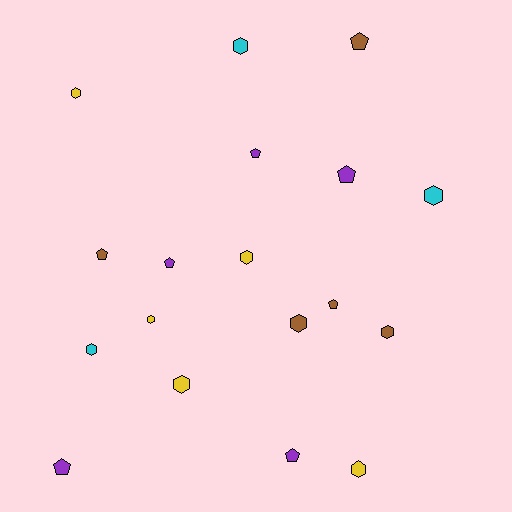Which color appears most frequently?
Purple, with 5 objects.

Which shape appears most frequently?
Hexagon, with 10 objects.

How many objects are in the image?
There are 18 objects.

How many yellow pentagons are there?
There are no yellow pentagons.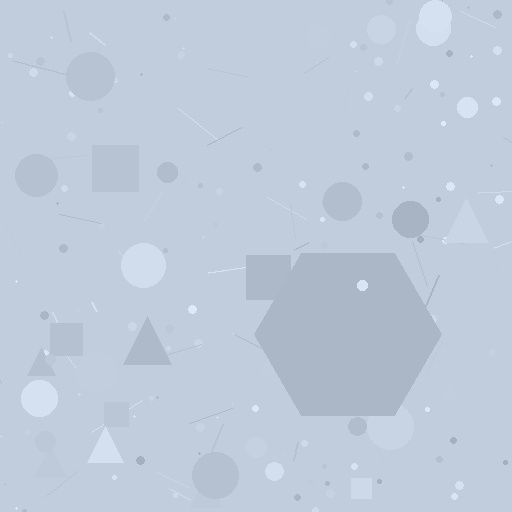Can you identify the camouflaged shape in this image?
The camouflaged shape is a hexagon.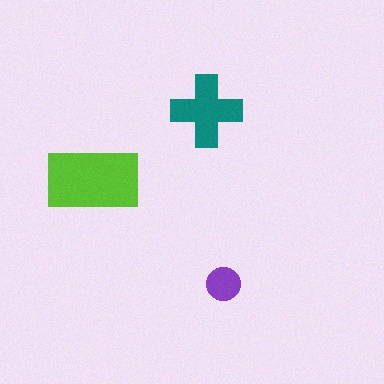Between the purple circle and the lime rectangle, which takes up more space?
The lime rectangle.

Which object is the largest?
The lime rectangle.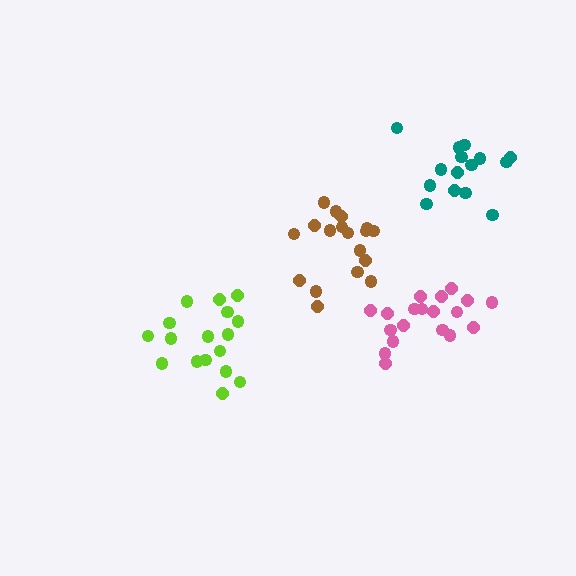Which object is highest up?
The teal cluster is topmost.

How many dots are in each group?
Group 1: 18 dots, Group 2: 19 dots, Group 3: 17 dots, Group 4: 15 dots (69 total).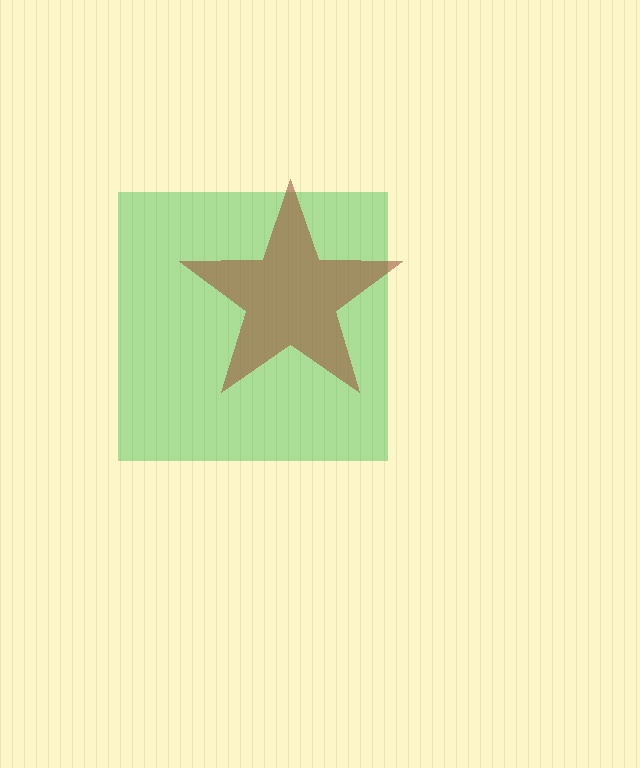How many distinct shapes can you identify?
There are 2 distinct shapes: a green square, a brown star.